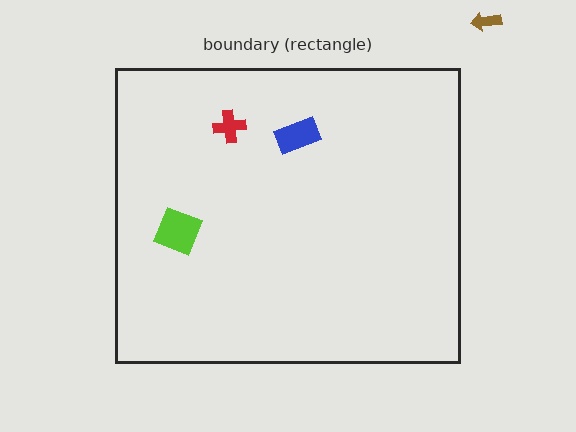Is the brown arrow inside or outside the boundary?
Outside.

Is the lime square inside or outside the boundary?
Inside.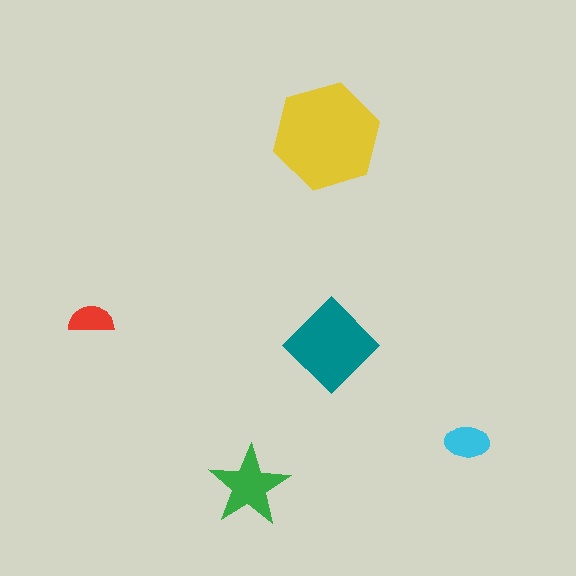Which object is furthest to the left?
The red semicircle is leftmost.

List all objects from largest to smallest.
The yellow hexagon, the teal diamond, the green star, the cyan ellipse, the red semicircle.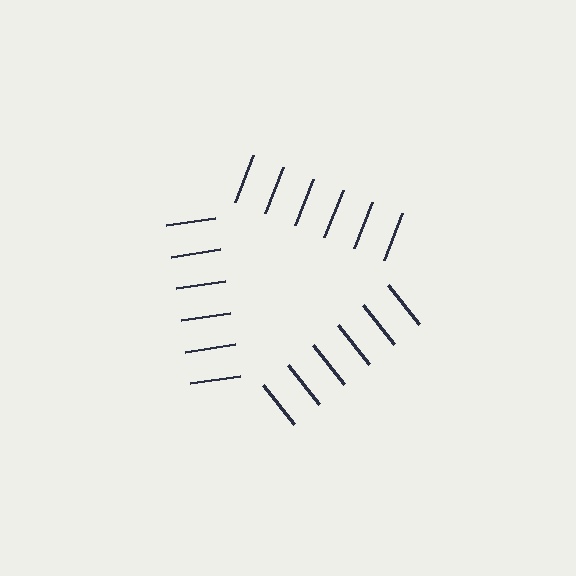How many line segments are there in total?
18 — 6 along each of the 3 edges.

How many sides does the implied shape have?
3 sides — the line-ends trace a triangle.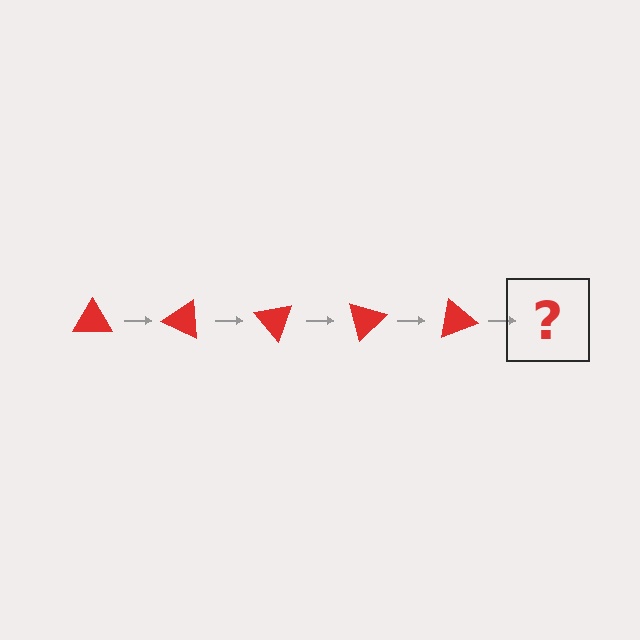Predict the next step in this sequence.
The next step is a red triangle rotated 125 degrees.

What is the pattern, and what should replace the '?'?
The pattern is that the triangle rotates 25 degrees each step. The '?' should be a red triangle rotated 125 degrees.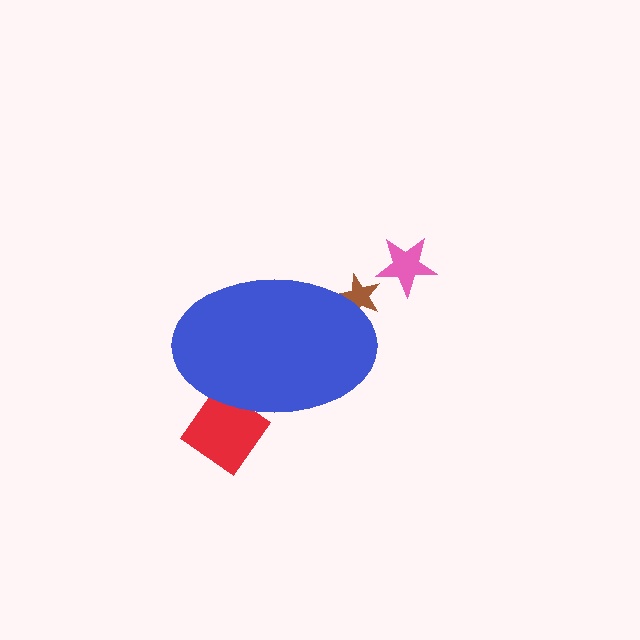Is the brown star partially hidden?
Yes, the brown star is partially hidden behind the blue ellipse.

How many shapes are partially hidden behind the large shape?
2 shapes are partially hidden.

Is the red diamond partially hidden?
Yes, the red diamond is partially hidden behind the blue ellipse.